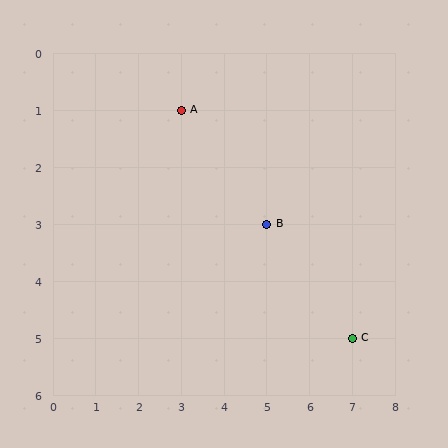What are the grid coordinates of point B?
Point B is at grid coordinates (5, 3).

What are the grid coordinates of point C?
Point C is at grid coordinates (7, 5).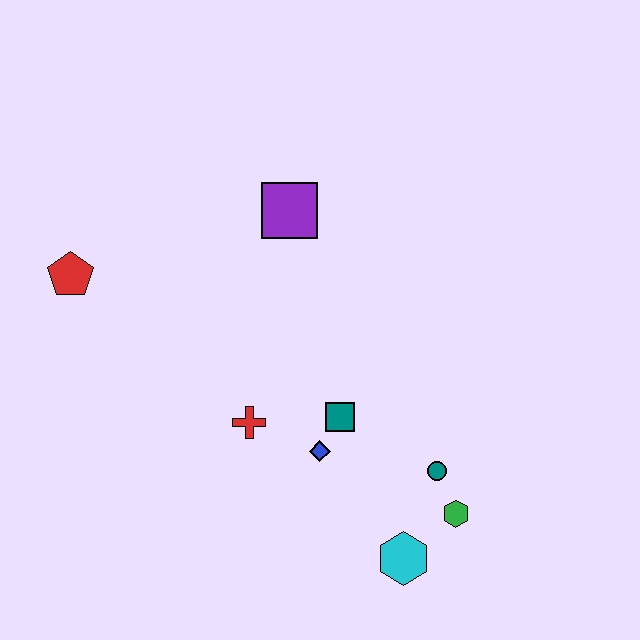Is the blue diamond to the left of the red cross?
No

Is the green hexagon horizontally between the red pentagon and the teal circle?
No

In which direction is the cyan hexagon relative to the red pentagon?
The cyan hexagon is to the right of the red pentagon.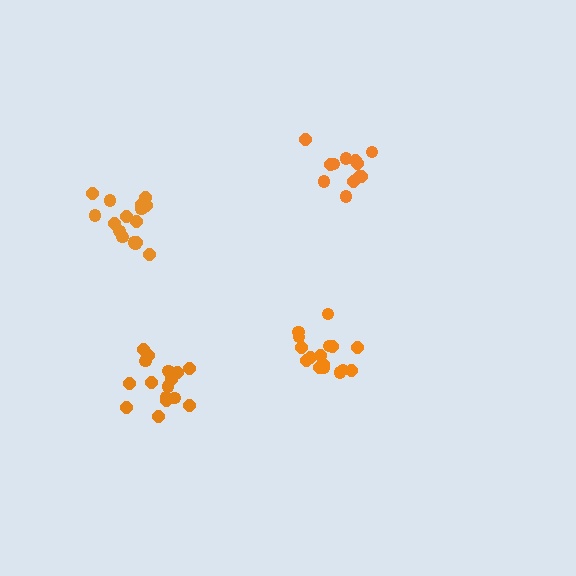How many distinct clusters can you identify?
There are 4 distinct clusters.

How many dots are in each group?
Group 1: 17 dots, Group 2: 12 dots, Group 3: 16 dots, Group 4: 17 dots (62 total).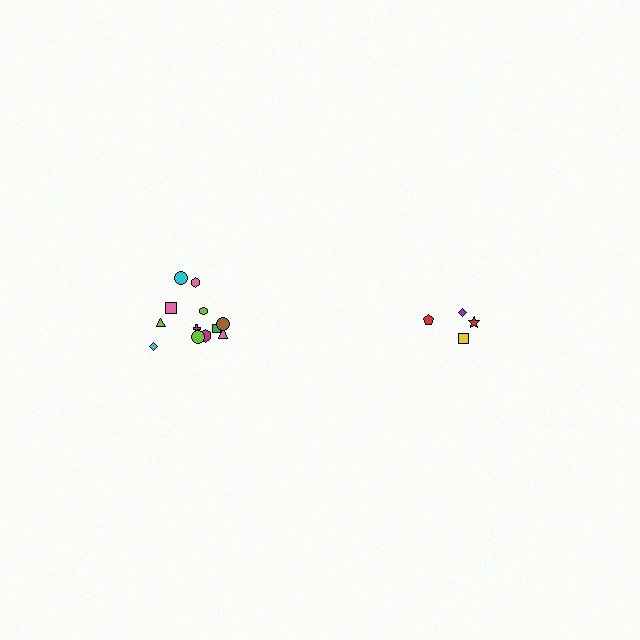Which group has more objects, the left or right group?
The left group.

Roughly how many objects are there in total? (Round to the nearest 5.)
Roughly 15 objects in total.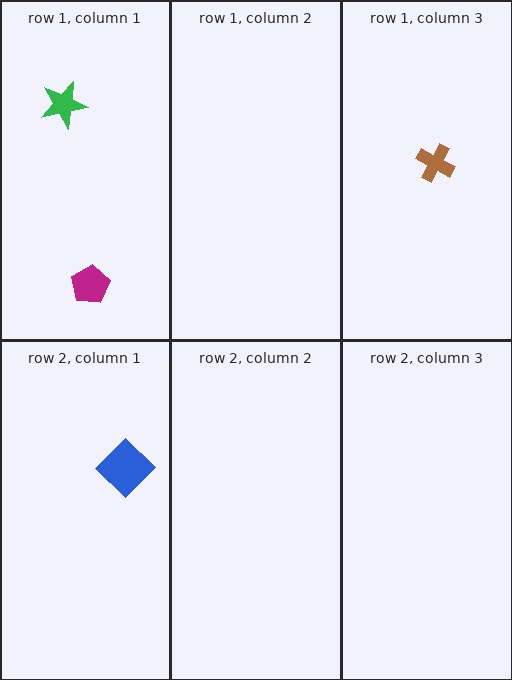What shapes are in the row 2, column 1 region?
The blue diamond.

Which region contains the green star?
The row 1, column 1 region.